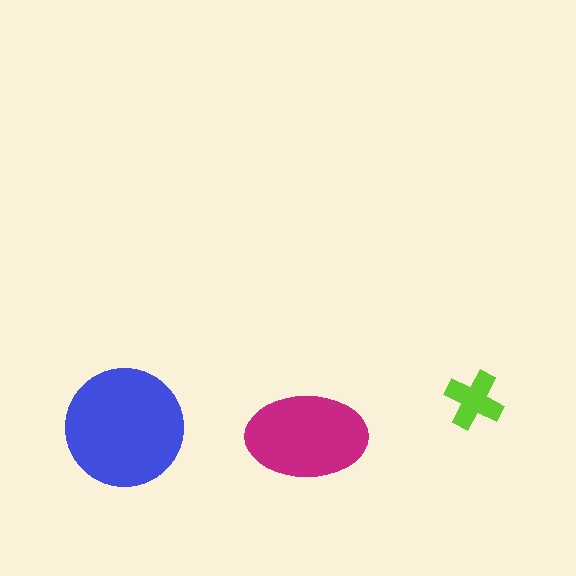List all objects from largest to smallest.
The blue circle, the magenta ellipse, the lime cross.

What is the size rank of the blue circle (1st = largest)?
1st.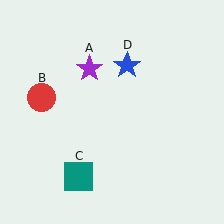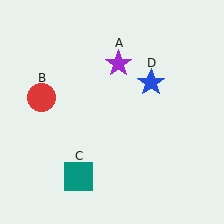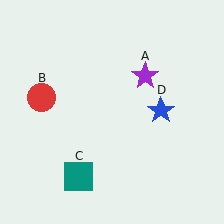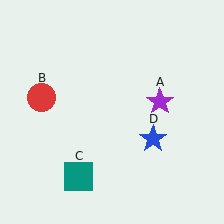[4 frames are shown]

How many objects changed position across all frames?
2 objects changed position: purple star (object A), blue star (object D).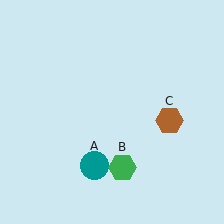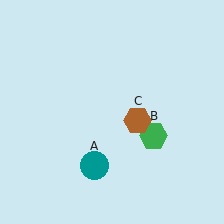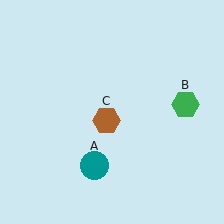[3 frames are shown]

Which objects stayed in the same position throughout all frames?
Teal circle (object A) remained stationary.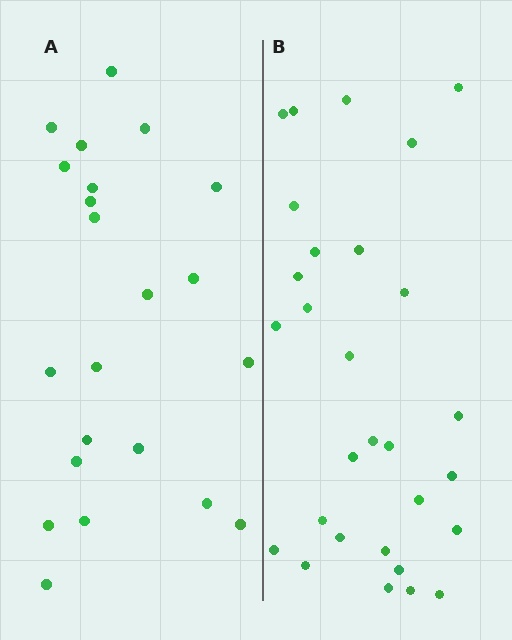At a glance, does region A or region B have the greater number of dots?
Region B (the right region) has more dots.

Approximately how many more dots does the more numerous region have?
Region B has roughly 8 or so more dots than region A.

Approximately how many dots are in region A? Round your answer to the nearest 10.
About 20 dots. (The exact count is 22, which rounds to 20.)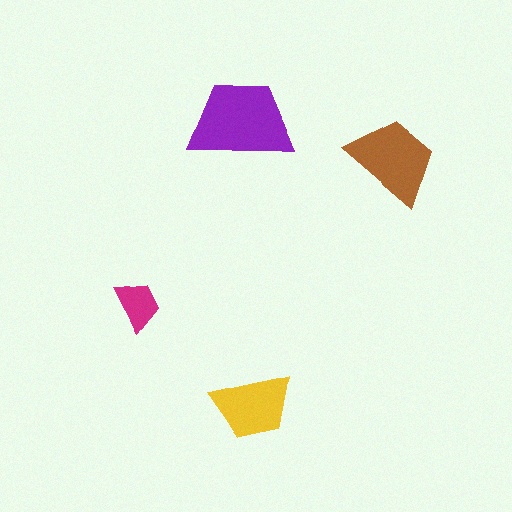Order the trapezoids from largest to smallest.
the purple one, the brown one, the yellow one, the magenta one.